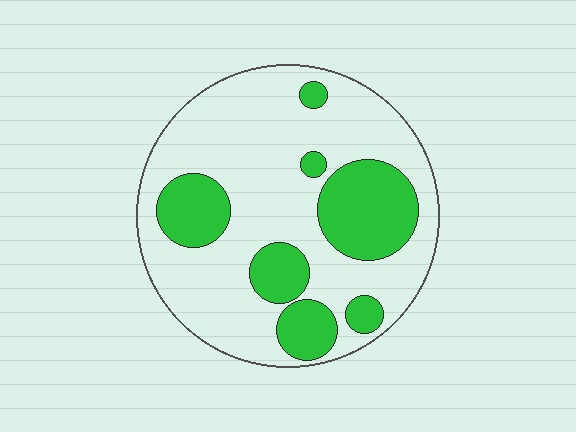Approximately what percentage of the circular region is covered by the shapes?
Approximately 30%.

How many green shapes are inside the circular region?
7.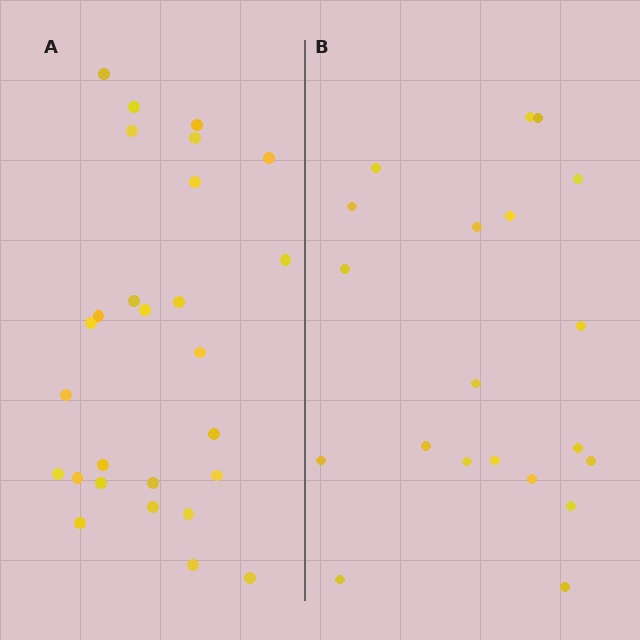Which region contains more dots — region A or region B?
Region A (the left region) has more dots.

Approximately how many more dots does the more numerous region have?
Region A has roughly 8 or so more dots than region B.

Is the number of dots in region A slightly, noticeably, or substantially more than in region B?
Region A has noticeably more, but not dramatically so. The ratio is roughly 1.4 to 1.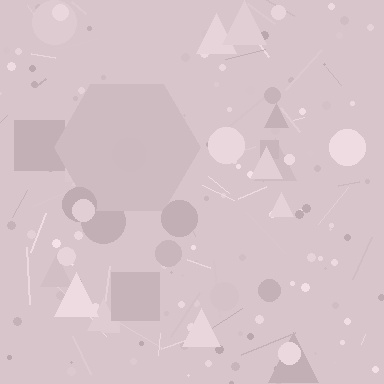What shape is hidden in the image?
A hexagon is hidden in the image.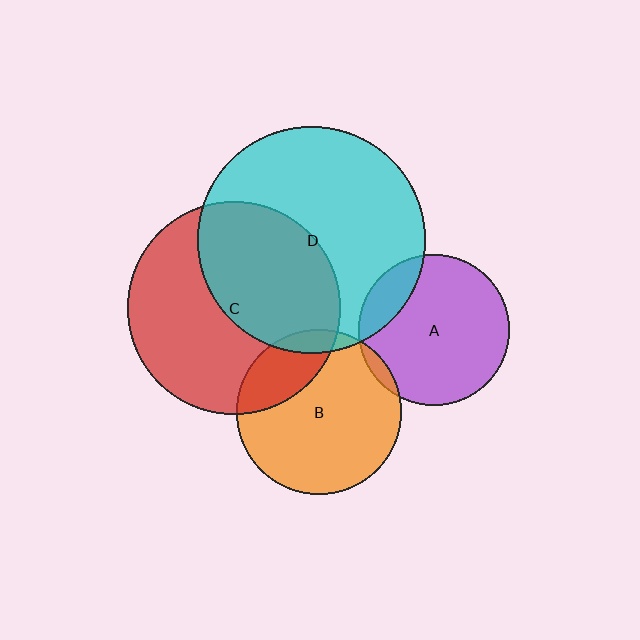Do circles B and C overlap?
Yes.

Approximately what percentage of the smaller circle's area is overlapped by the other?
Approximately 25%.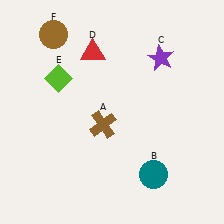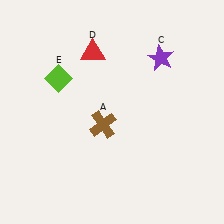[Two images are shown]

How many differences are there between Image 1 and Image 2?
There are 2 differences between the two images.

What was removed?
The teal circle (B), the brown circle (F) were removed in Image 2.